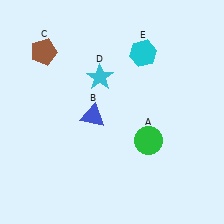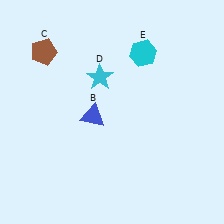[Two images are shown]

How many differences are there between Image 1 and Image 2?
There is 1 difference between the two images.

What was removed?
The green circle (A) was removed in Image 2.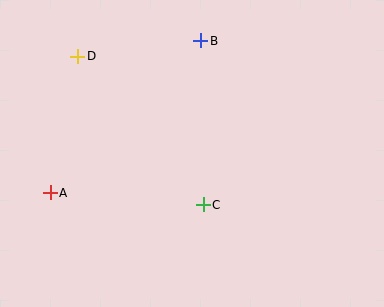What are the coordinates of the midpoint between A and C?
The midpoint between A and C is at (127, 199).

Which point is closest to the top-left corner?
Point D is closest to the top-left corner.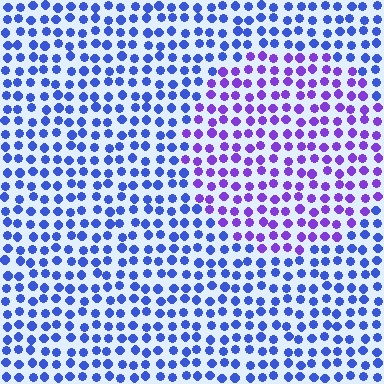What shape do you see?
I see a circle.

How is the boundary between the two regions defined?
The boundary is defined purely by a slight shift in hue (about 40 degrees). Spacing, size, and orientation are identical on both sides.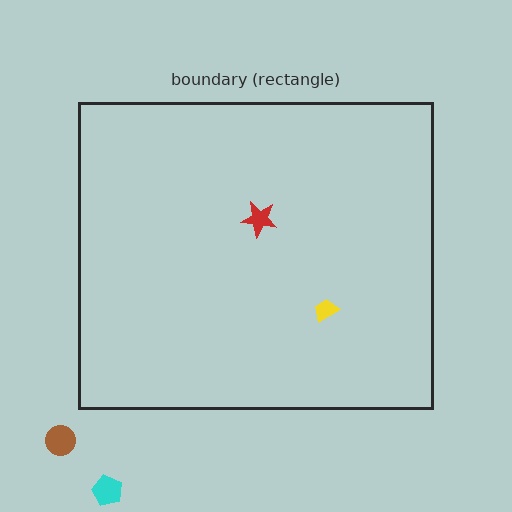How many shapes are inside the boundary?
2 inside, 2 outside.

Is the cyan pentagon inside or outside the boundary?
Outside.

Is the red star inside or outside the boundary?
Inside.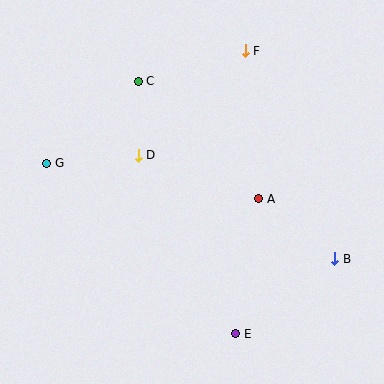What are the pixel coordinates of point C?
Point C is at (138, 81).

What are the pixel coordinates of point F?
Point F is at (245, 51).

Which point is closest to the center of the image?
Point D at (138, 155) is closest to the center.